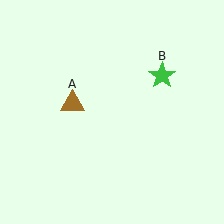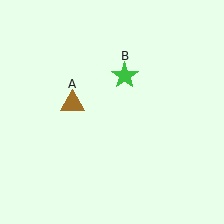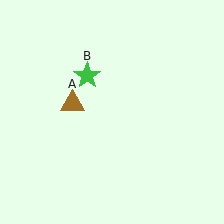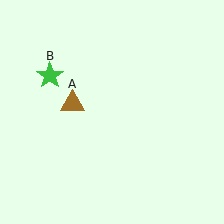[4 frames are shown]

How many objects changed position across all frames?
1 object changed position: green star (object B).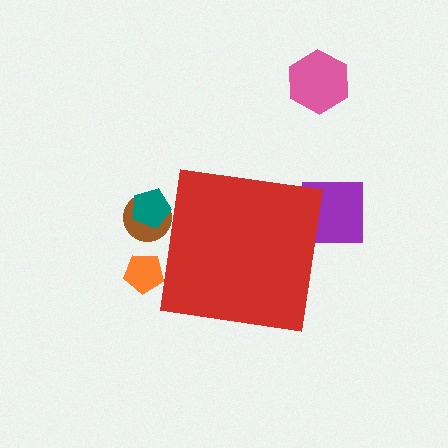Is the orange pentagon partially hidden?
Yes, the orange pentagon is partially hidden behind the red square.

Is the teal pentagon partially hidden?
Yes, the teal pentagon is partially hidden behind the red square.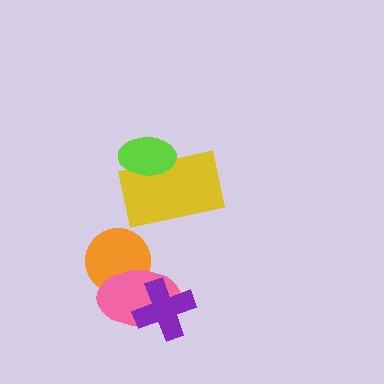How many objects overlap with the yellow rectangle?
1 object overlaps with the yellow rectangle.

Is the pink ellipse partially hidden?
Yes, it is partially covered by another shape.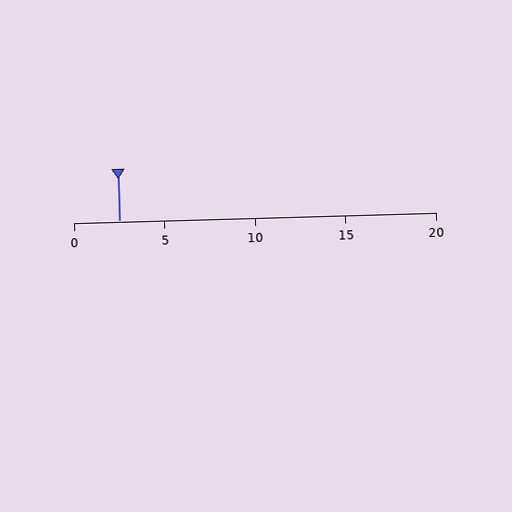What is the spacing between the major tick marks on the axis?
The major ticks are spaced 5 apart.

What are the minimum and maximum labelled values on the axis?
The axis runs from 0 to 20.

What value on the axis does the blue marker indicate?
The marker indicates approximately 2.5.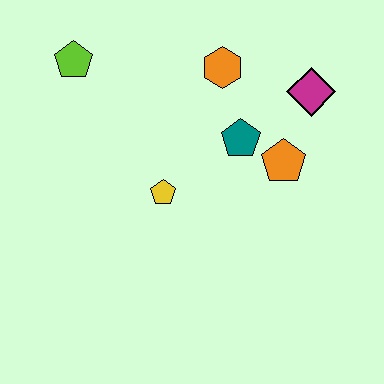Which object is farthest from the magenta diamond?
The lime pentagon is farthest from the magenta diamond.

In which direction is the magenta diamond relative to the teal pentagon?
The magenta diamond is to the right of the teal pentagon.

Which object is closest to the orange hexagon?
The teal pentagon is closest to the orange hexagon.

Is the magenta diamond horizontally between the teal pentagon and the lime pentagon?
No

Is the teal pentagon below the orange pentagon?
No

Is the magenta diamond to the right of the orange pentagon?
Yes